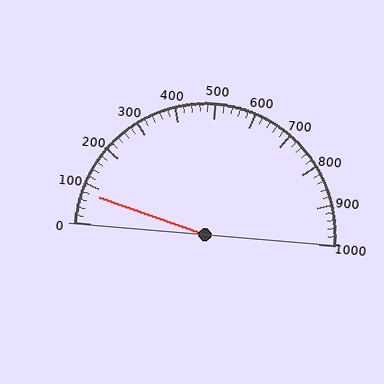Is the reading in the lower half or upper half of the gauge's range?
The reading is in the lower half of the range (0 to 1000).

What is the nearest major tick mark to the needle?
The nearest major tick mark is 100.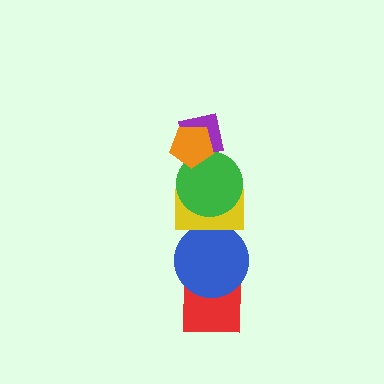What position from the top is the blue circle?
The blue circle is 5th from the top.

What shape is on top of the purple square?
The orange pentagon is on top of the purple square.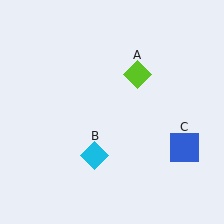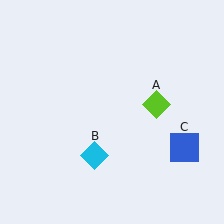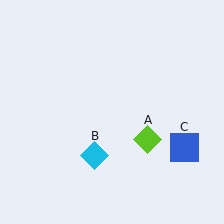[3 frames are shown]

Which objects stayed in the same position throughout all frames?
Cyan diamond (object B) and blue square (object C) remained stationary.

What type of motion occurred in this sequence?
The lime diamond (object A) rotated clockwise around the center of the scene.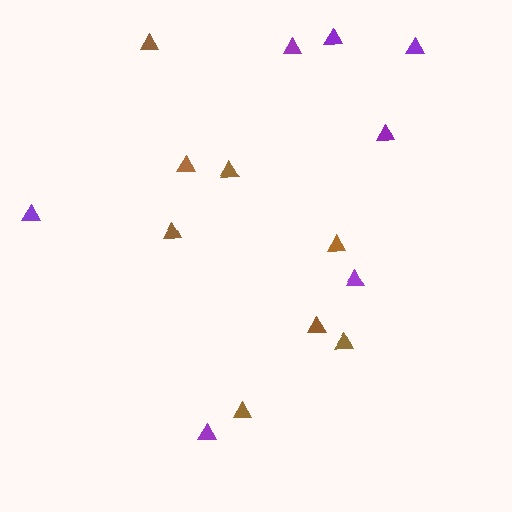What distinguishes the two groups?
There are 2 groups: one group of purple triangles (7) and one group of brown triangles (8).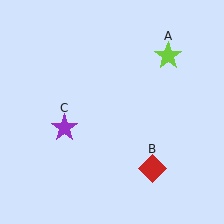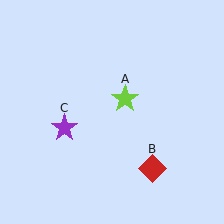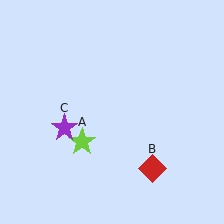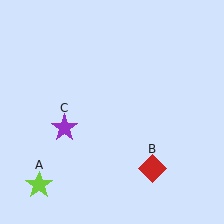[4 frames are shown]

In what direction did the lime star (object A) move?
The lime star (object A) moved down and to the left.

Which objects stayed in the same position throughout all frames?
Red diamond (object B) and purple star (object C) remained stationary.